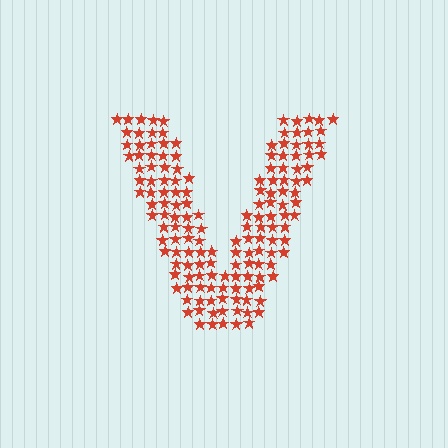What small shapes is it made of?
It is made of small stars.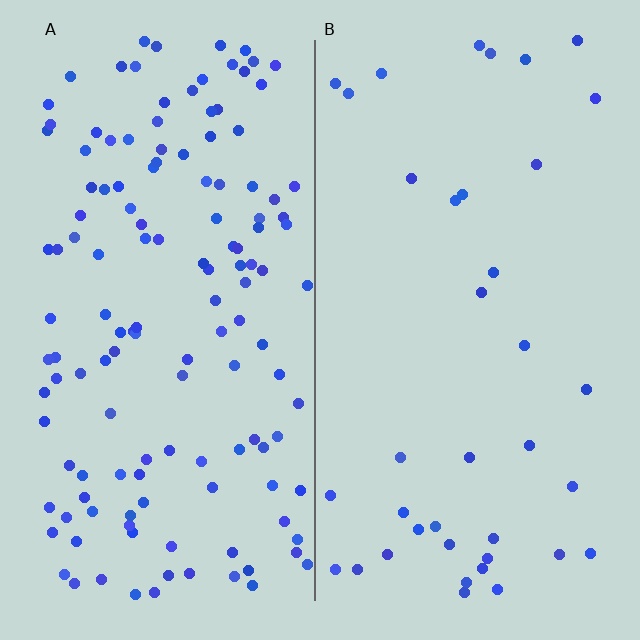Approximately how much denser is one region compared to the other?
Approximately 3.7× — region A over region B.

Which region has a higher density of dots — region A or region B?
A (the left).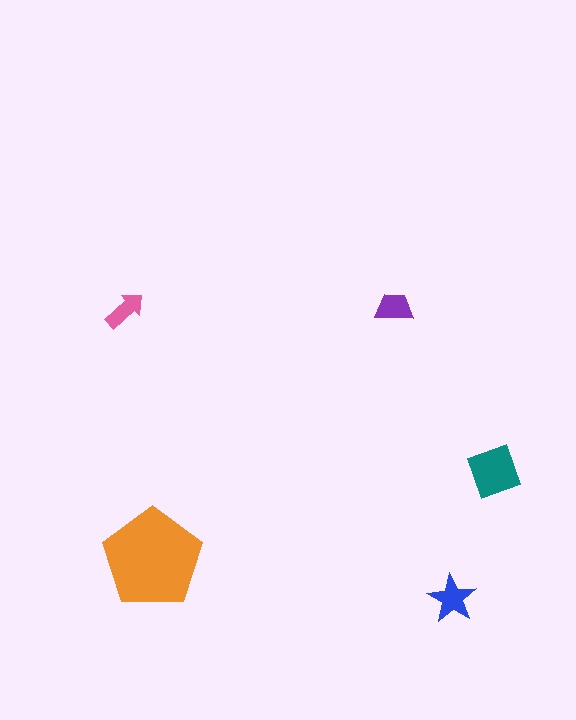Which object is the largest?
The orange pentagon.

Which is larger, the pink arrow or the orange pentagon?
The orange pentagon.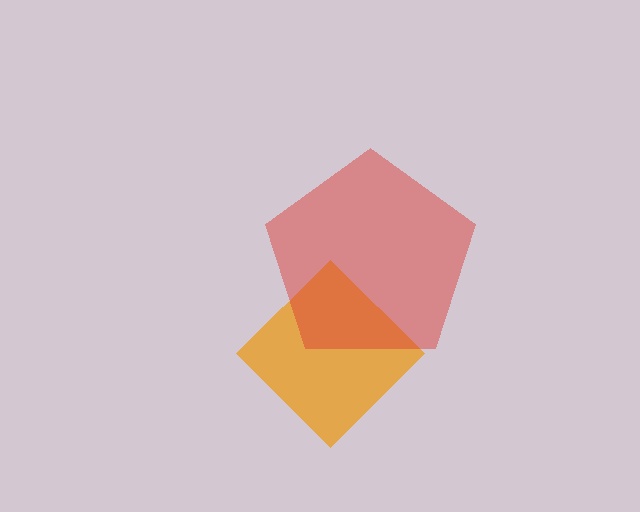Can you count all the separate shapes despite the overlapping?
Yes, there are 2 separate shapes.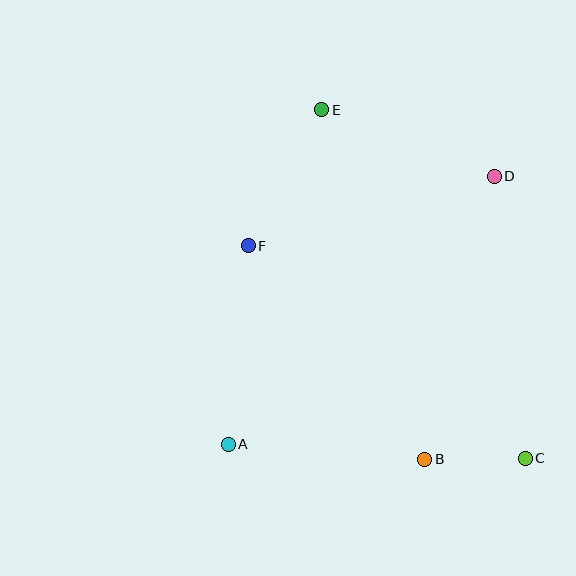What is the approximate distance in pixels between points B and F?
The distance between B and F is approximately 277 pixels.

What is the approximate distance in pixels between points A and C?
The distance between A and C is approximately 298 pixels.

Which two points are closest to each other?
Points B and C are closest to each other.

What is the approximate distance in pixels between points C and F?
The distance between C and F is approximately 349 pixels.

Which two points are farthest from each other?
Points C and E are farthest from each other.